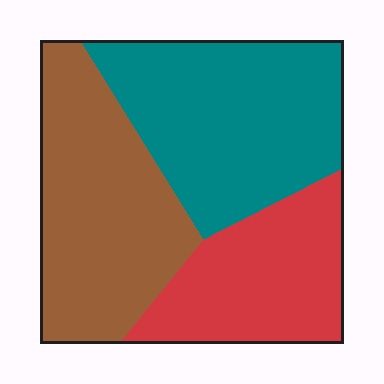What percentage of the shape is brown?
Brown takes up about three eighths (3/8) of the shape.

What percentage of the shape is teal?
Teal covers 38% of the shape.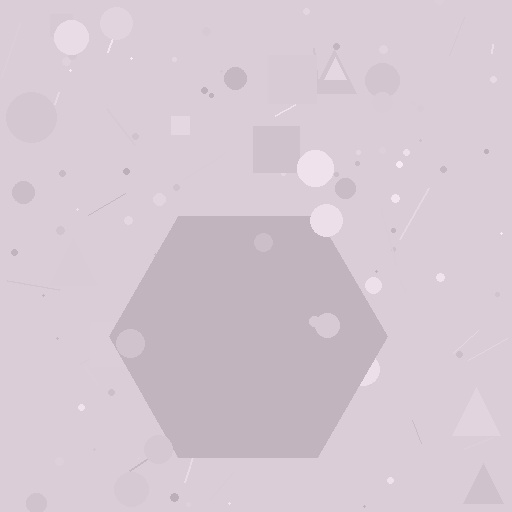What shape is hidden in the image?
A hexagon is hidden in the image.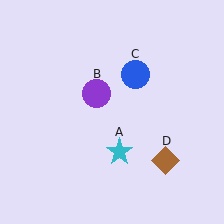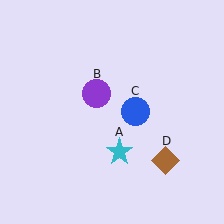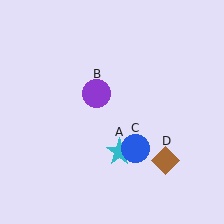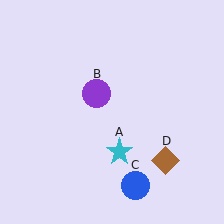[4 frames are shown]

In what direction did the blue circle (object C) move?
The blue circle (object C) moved down.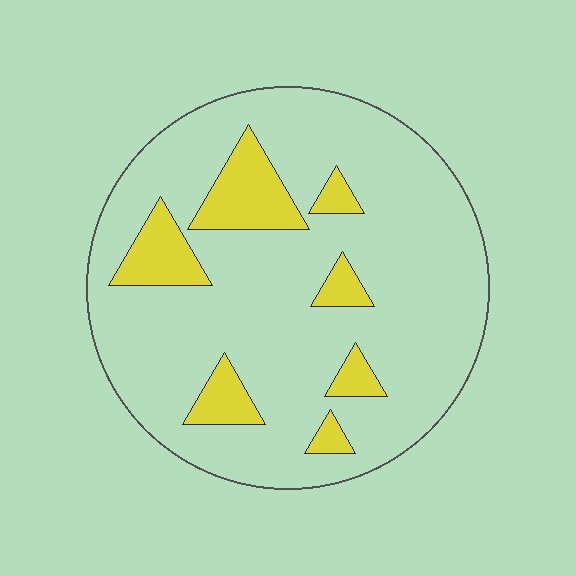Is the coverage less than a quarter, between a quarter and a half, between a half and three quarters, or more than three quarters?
Less than a quarter.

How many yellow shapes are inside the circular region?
7.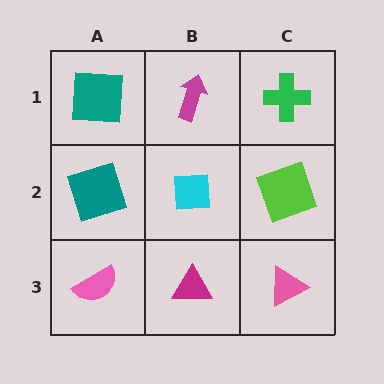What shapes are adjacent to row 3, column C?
A lime square (row 2, column C), a magenta triangle (row 3, column B).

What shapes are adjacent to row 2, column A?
A teal square (row 1, column A), a pink semicircle (row 3, column A), a cyan square (row 2, column B).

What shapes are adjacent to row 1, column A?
A teal square (row 2, column A), a magenta arrow (row 1, column B).